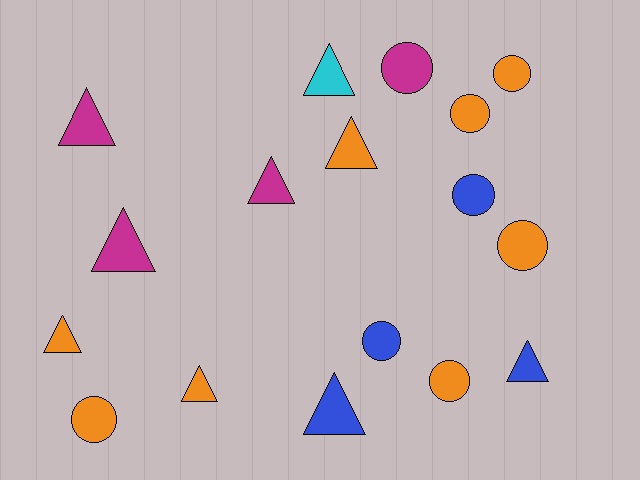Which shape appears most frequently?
Triangle, with 9 objects.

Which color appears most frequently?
Orange, with 8 objects.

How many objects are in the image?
There are 17 objects.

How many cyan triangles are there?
There is 1 cyan triangle.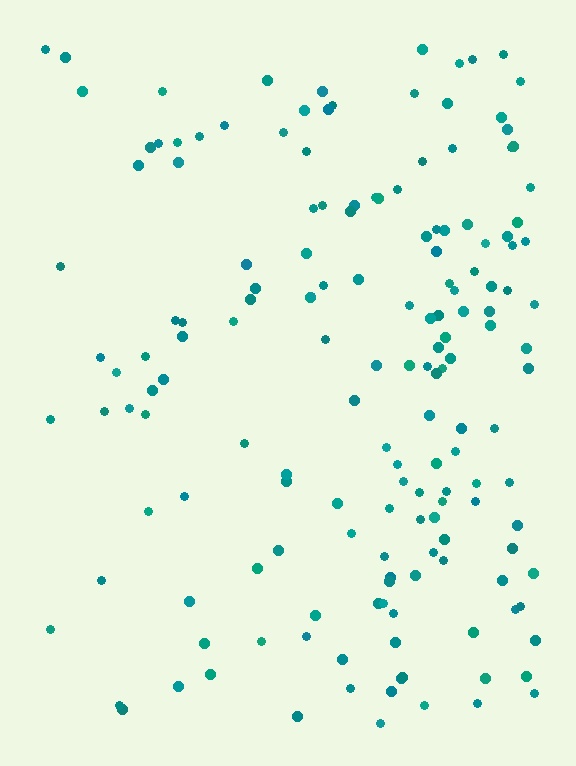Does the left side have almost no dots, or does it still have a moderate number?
Still a moderate number, just noticeably fewer than the right.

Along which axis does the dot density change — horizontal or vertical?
Horizontal.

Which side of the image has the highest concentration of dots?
The right.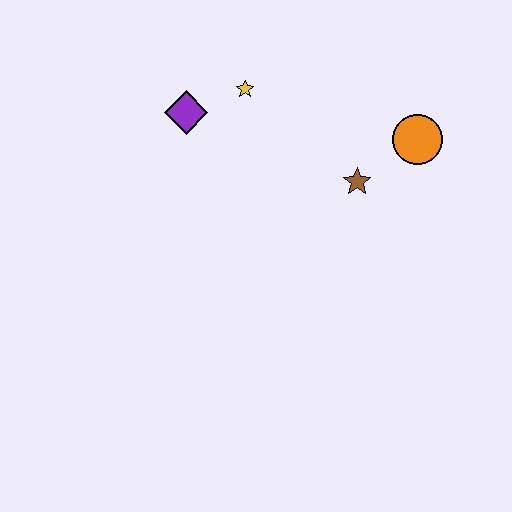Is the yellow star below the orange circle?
No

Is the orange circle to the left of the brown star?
No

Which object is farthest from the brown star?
The purple diamond is farthest from the brown star.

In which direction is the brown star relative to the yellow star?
The brown star is to the right of the yellow star.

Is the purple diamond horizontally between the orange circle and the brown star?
No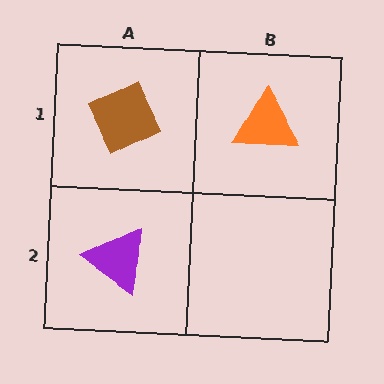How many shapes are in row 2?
1 shape.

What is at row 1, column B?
An orange triangle.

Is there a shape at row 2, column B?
No, that cell is empty.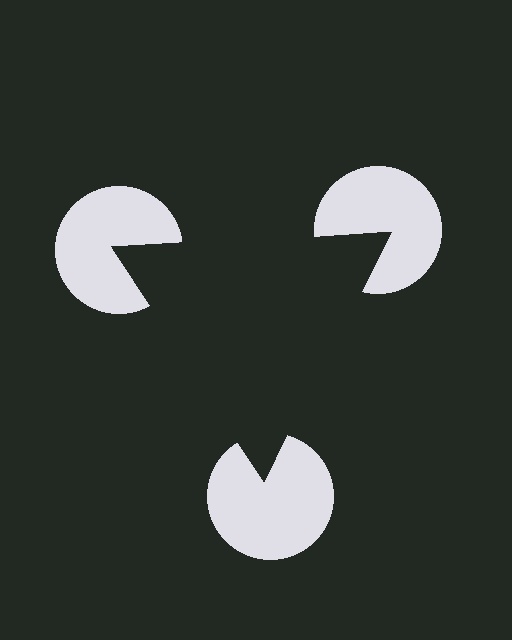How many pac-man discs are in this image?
There are 3 — one at each vertex of the illusory triangle.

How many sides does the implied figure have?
3 sides.